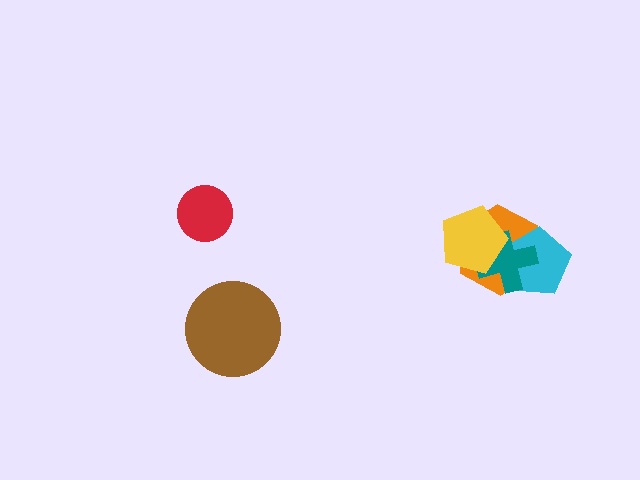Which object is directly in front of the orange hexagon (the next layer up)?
The cyan pentagon is directly in front of the orange hexagon.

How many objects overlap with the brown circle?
0 objects overlap with the brown circle.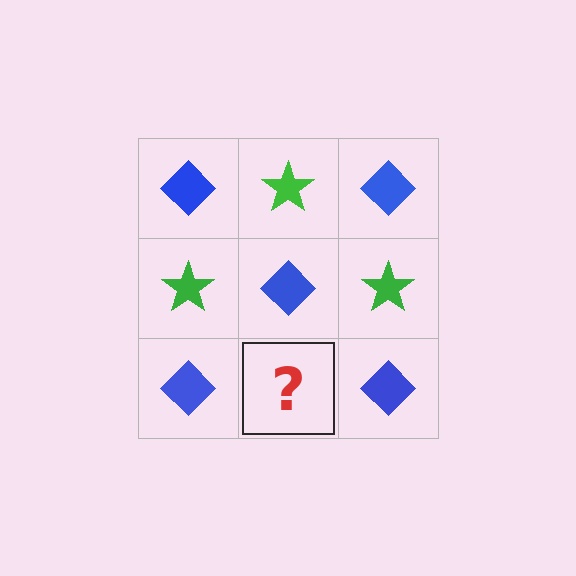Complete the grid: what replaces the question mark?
The question mark should be replaced with a green star.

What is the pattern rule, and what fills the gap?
The rule is that it alternates blue diamond and green star in a checkerboard pattern. The gap should be filled with a green star.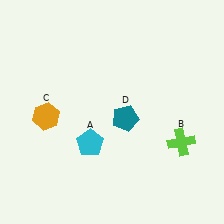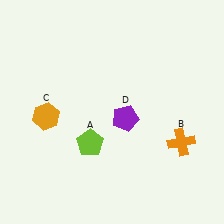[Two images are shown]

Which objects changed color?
A changed from cyan to lime. B changed from lime to orange. D changed from teal to purple.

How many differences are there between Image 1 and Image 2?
There are 3 differences between the two images.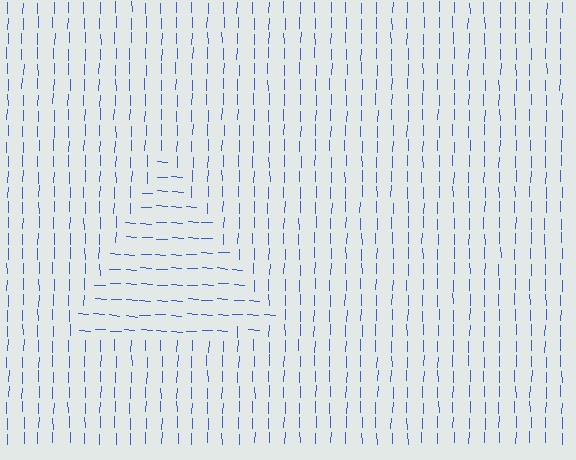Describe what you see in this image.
The image is filled with small blue line segments. A triangle region in the image has lines oriented differently from the surrounding lines, creating a visible texture boundary.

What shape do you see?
I see a triangle.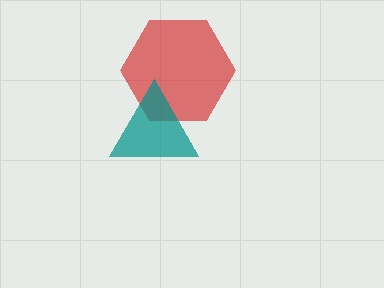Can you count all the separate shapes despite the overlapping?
Yes, there are 2 separate shapes.